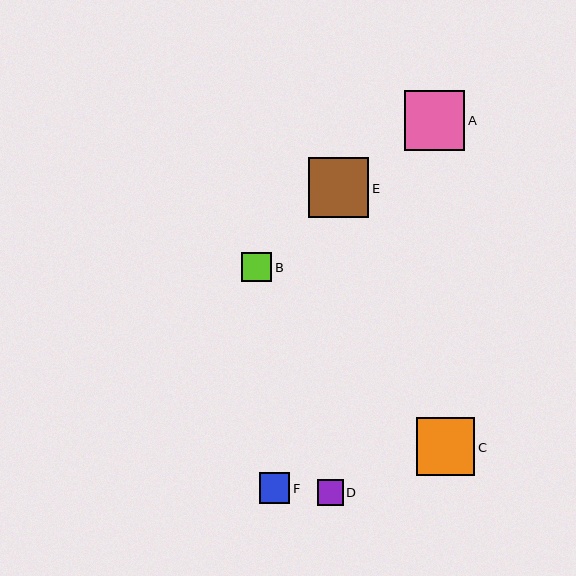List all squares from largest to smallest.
From largest to smallest: E, A, C, F, B, D.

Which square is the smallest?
Square D is the smallest with a size of approximately 26 pixels.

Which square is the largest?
Square E is the largest with a size of approximately 60 pixels.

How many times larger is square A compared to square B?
Square A is approximately 2.0 times the size of square B.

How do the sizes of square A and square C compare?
Square A and square C are approximately the same size.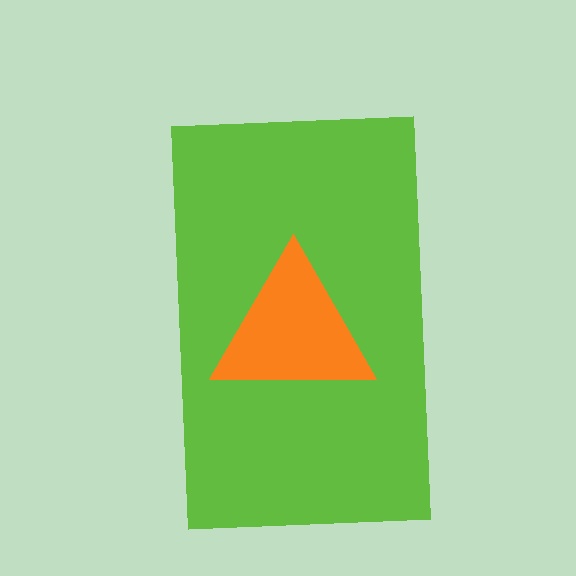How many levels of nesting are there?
2.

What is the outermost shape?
The lime rectangle.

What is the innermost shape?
The orange triangle.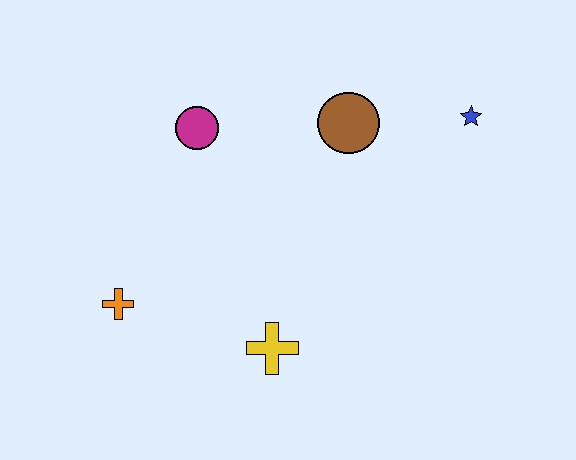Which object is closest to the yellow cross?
The orange cross is closest to the yellow cross.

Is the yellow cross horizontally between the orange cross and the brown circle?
Yes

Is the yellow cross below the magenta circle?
Yes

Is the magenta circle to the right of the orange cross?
Yes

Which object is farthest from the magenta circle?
The blue star is farthest from the magenta circle.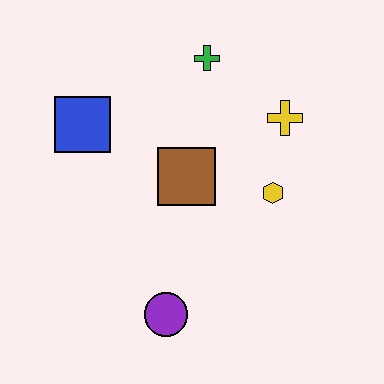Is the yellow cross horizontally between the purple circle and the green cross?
No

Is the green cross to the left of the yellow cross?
Yes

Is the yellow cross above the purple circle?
Yes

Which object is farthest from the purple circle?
The green cross is farthest from the purple circle.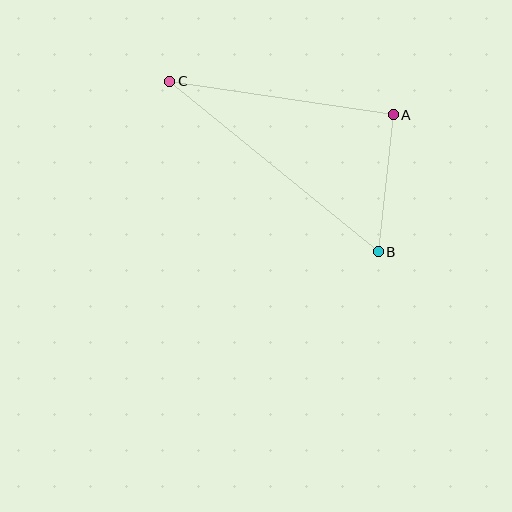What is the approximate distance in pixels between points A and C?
The distance between A and C is approximately 226 pixels.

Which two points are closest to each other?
Points A and B are closest to each other.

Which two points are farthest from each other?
Points B and C are farthest from each other.